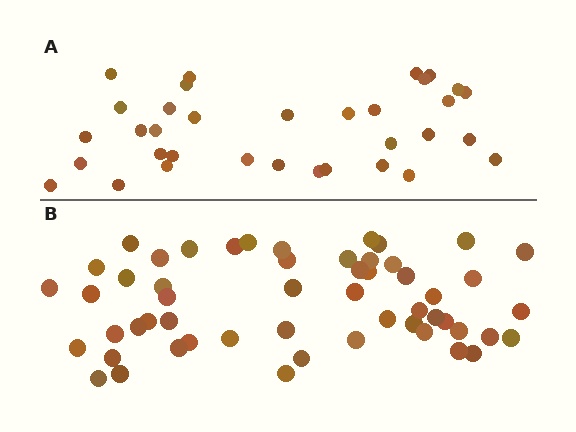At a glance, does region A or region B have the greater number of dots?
Region B (the bottom region) has more dots.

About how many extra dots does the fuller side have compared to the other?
Region B has approximately 20 more dots than region A.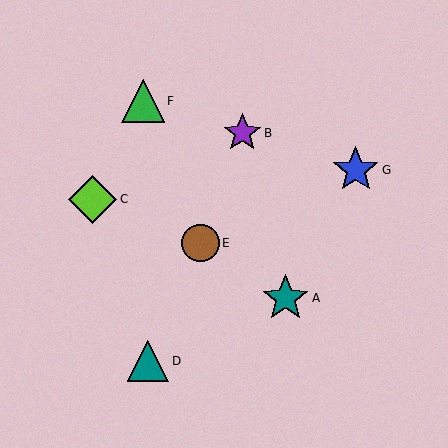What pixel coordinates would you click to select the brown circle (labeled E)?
Click at (200, 243) to select the brown circle E.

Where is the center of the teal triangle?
The center of the teal triangle is at (148, 361).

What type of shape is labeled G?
Shape G is a blue star.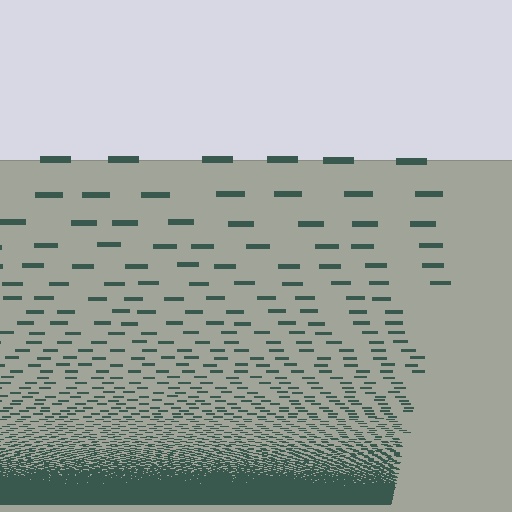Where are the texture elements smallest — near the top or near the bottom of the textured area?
Near the bottom.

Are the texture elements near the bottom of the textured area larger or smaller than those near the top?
Smaller. The gradient is inverted — elements near the bottom are smaller and denser.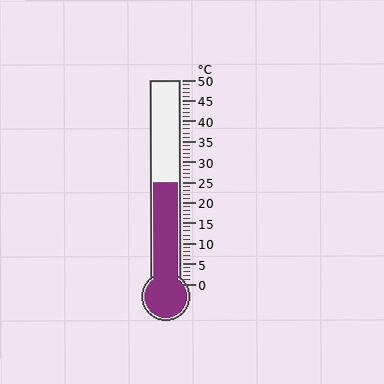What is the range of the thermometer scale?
The thermometer scale ranges from 0°C to 50°C.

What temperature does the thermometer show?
The thermometer shows approximately 25°C.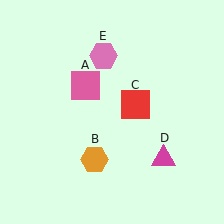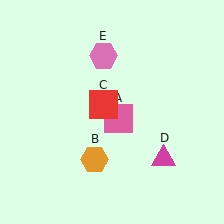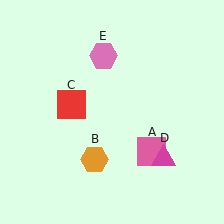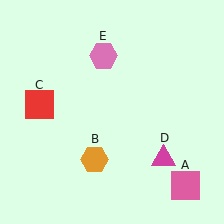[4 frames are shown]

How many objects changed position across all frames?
2 objects changed position: pink square (object A), red square (object C).